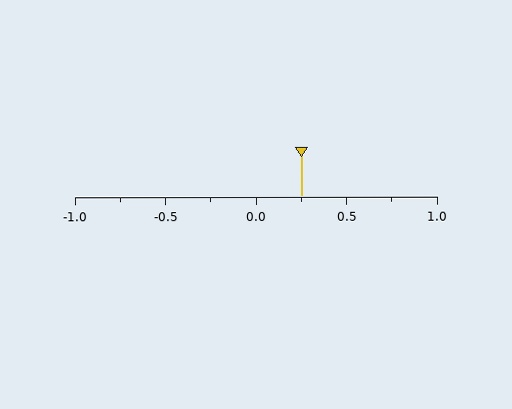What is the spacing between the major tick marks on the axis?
The major ticks are spaced 0.5 apart.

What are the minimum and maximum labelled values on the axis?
The axis runs from -1.0 to 1.0.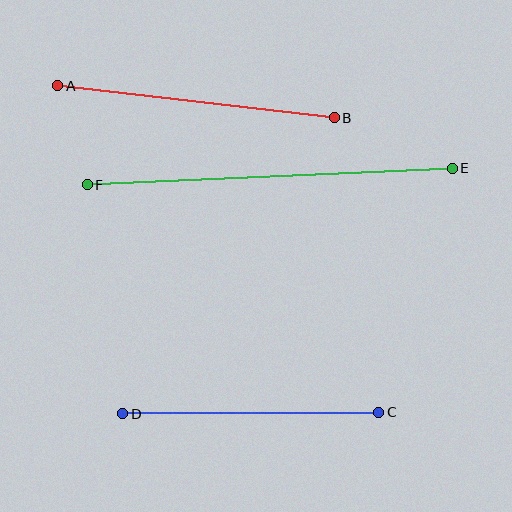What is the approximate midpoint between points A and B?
The midpoint is at approximately (196, 102) pixels.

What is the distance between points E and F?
The distance is approximately 365 pixels.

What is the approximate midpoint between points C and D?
The midpoint is at approximately (251, 413) pixels.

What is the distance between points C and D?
The distance is approximately 256 pixels.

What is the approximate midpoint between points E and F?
The midpoint is at approximately (270, 177) pixels.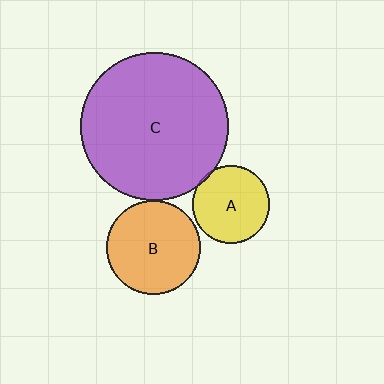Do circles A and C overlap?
Yes.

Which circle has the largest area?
Circle C (purple).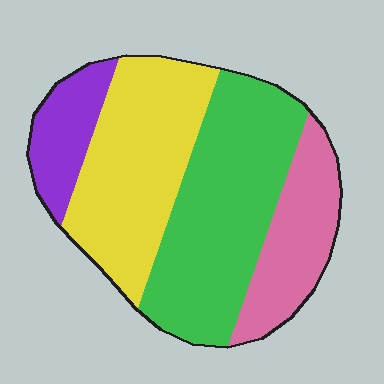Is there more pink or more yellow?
Yellow.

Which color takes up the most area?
Green, at roughly 40%.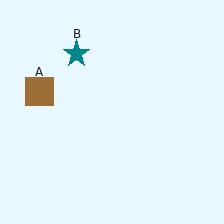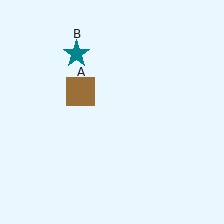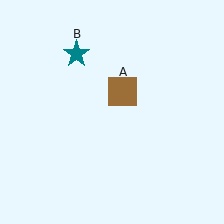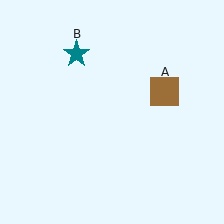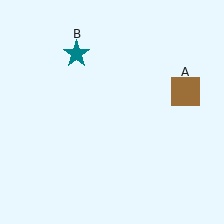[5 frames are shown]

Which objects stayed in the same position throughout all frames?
Teal star (object B) remained stationary.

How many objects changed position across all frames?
1 object changed position: brown square (object A).